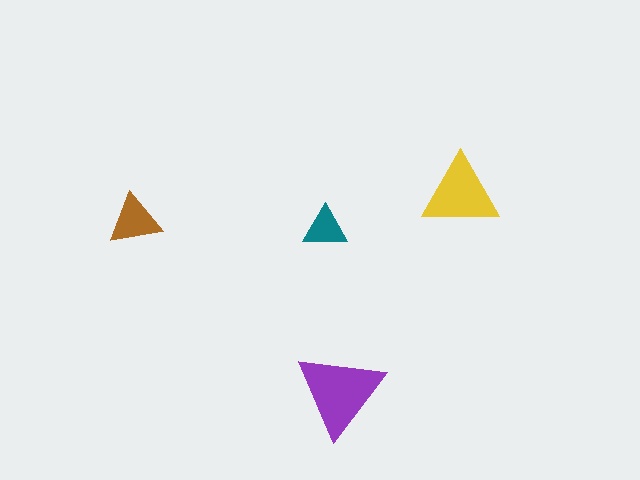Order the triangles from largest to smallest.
the purple one, the yellow one, the brown one, the teal one.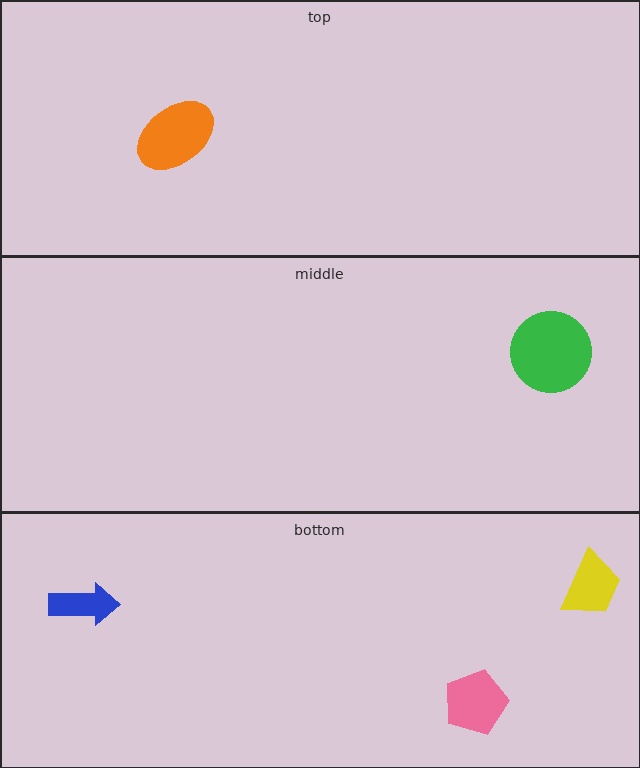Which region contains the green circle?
The middle region.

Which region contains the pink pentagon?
The bottom region.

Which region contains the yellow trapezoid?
The bottom region.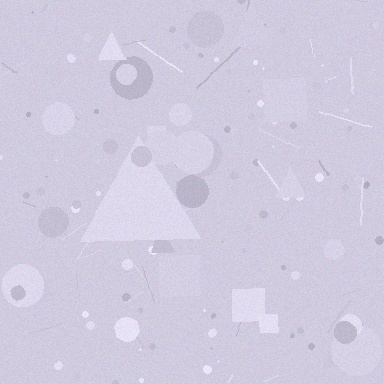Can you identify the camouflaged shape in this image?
The camouflaged shape is a triangle.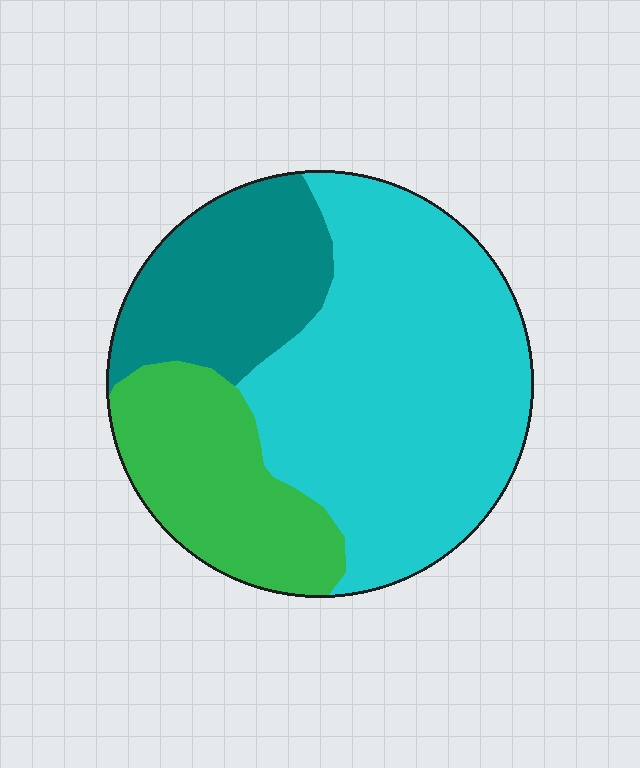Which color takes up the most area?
Cyan, at roughly 55%.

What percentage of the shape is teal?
Teal covers about 20% of the shape.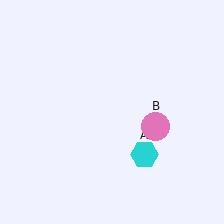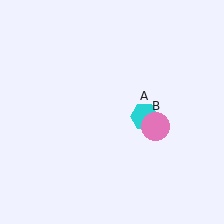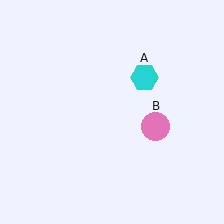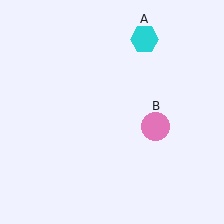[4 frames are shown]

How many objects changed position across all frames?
1 object changed position: cyan hexagon (object A).